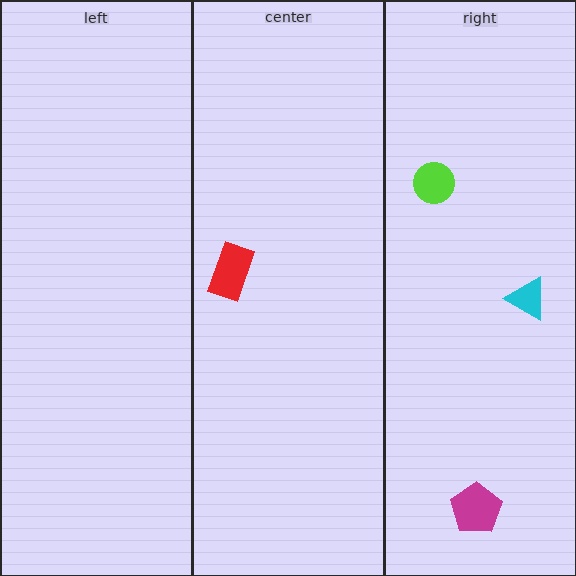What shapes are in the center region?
The red rectangle.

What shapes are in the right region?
The lime circle, the magenta pentagon, the cyan triangle.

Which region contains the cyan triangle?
The right region.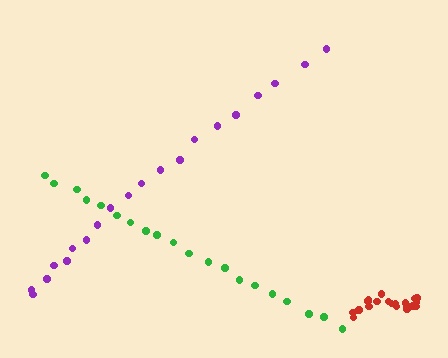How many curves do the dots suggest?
There are 3 distinct paths.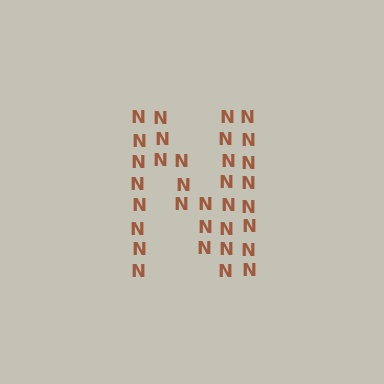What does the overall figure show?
The overall figure shows the letter N.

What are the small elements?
The small elements are letter N's.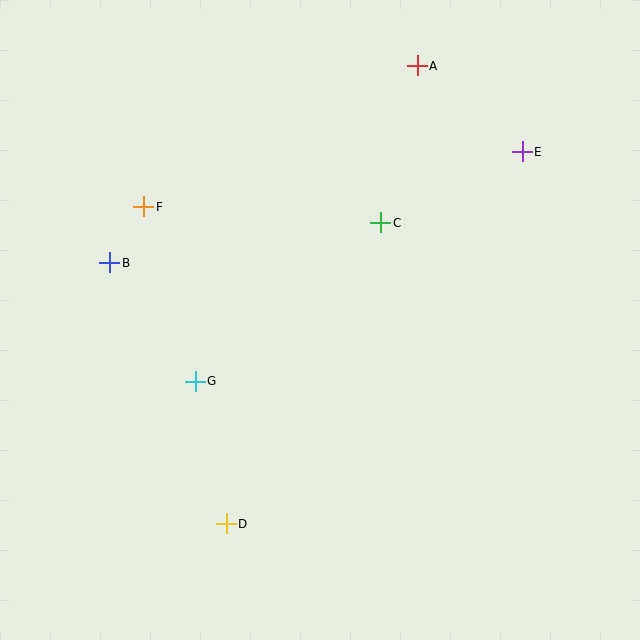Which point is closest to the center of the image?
Point C at (381, 223) is closest to the center.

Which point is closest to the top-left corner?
Point F is closest to the top-left corner.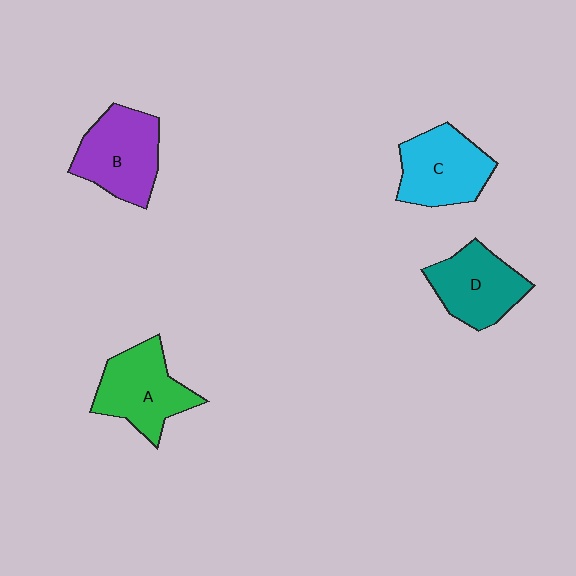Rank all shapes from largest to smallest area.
From largest to smallest: B (purple), A (green), C (cyan), D (teal).